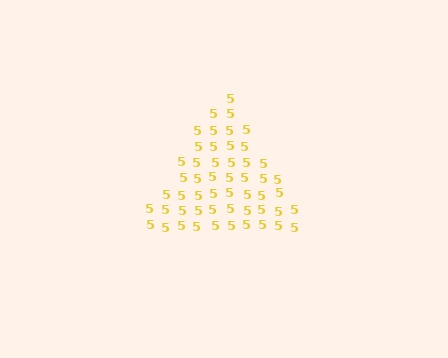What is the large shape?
The large shape is a triangle.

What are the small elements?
The small elements are digit 5's.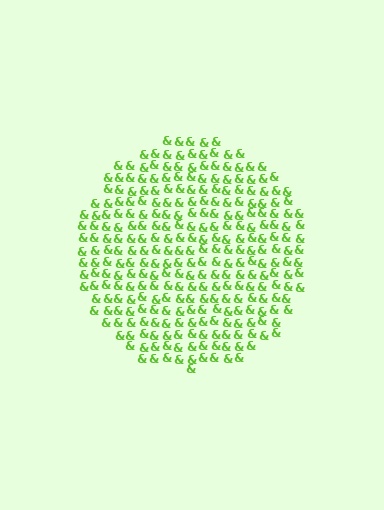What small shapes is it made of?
It is made of small ampersands.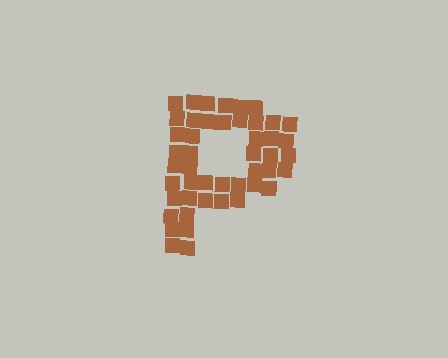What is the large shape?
The large shape is the letter P.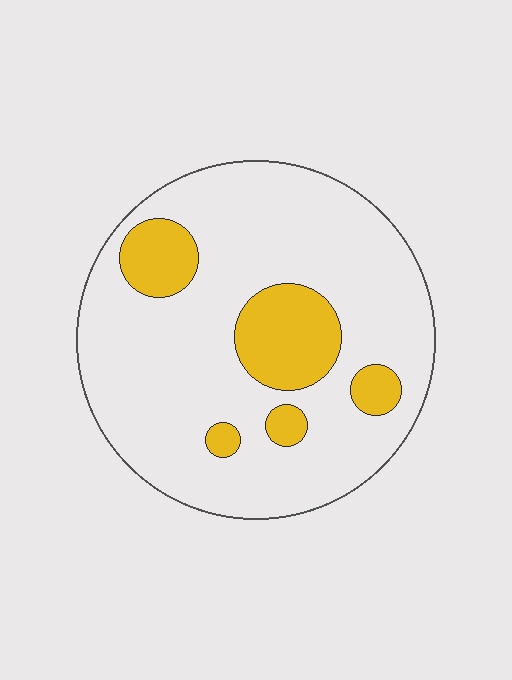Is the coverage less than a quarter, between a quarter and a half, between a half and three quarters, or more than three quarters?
Less than a quarter.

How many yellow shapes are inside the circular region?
5.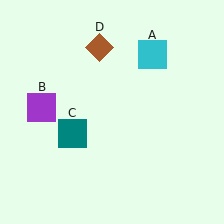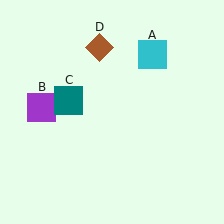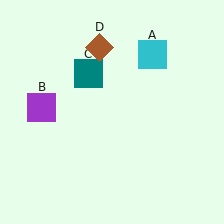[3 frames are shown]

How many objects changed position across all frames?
1 object changed position: teal square (object C).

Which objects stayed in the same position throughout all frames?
Cyan square (object A) and purple square (object B) and brown diamond (object D) remained stationary.